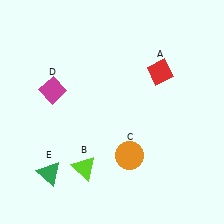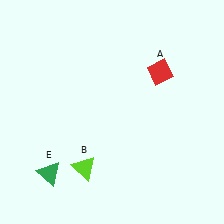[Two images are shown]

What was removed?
The magenta diamond (D), the orange circle (C) were removed in Image 2.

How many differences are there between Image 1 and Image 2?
There are 2 differences between the two images.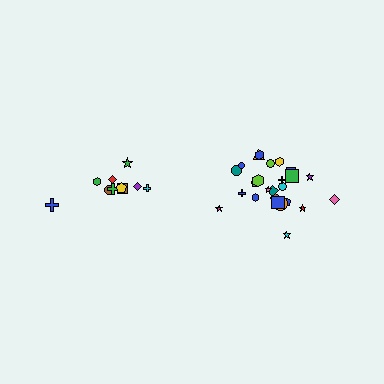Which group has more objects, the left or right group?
The right group.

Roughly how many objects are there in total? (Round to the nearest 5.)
Roughly 35 objects in total.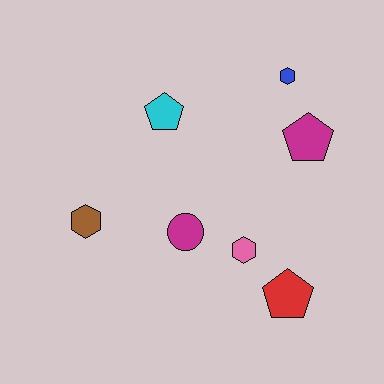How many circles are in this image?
There is 1 circle.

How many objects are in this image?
There are 7 objects.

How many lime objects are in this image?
There are no lime objects.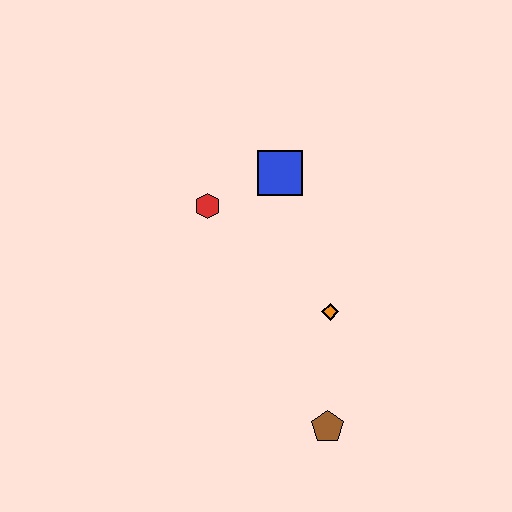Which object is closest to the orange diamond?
The brown pentagon is closest to the orange diamond.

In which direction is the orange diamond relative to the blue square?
The orange diamond is below the blue square.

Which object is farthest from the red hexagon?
The brown pentagon is farthest from the red hexagon.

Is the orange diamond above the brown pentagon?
Yes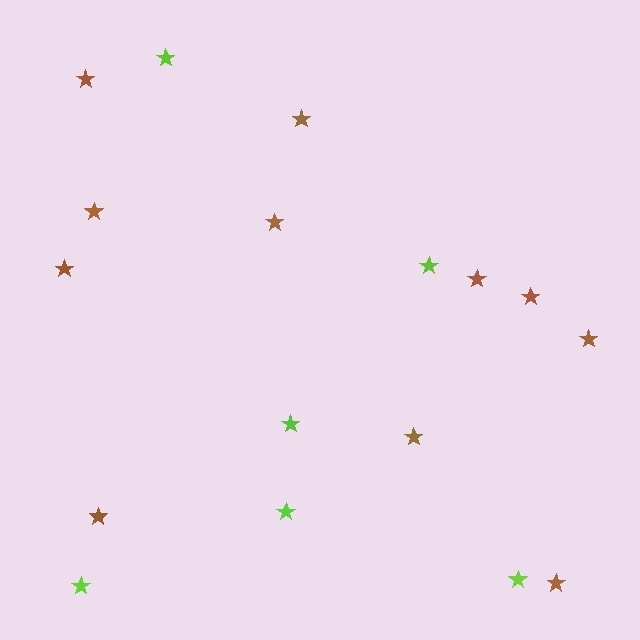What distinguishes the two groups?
There are 2 groups: one group of lime stars (6) and one group of brown stars (11).